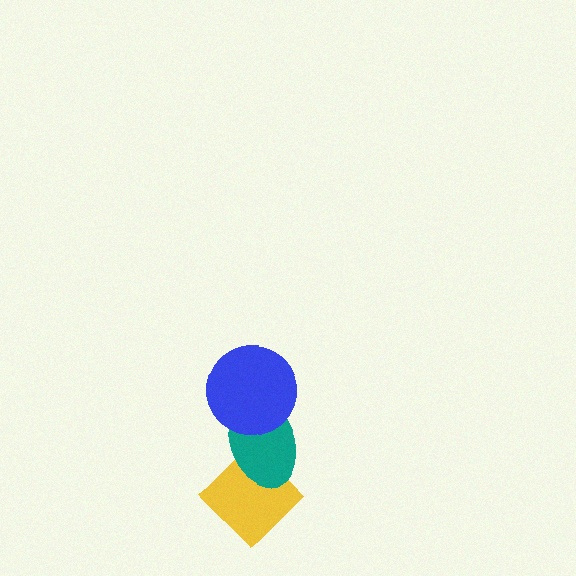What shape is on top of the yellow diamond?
The teal ellipse is on top of the yellow diamond.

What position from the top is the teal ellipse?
The teal ellipse is 2nd from the top.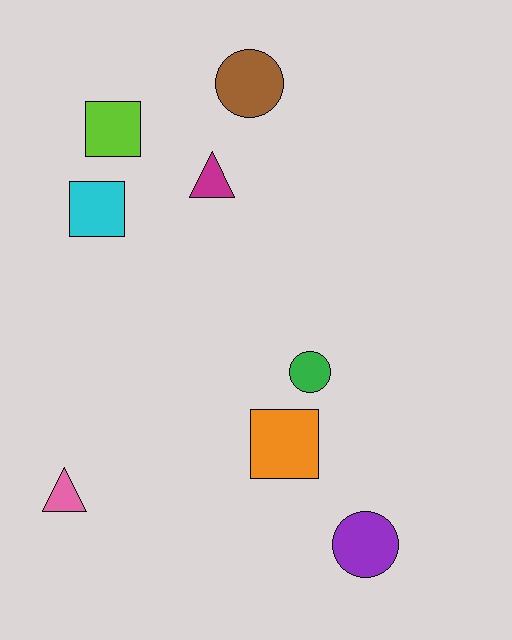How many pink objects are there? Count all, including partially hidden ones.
There is 1 pink object.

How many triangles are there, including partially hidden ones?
There are 2 triangles.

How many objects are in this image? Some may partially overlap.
There are 8 objects.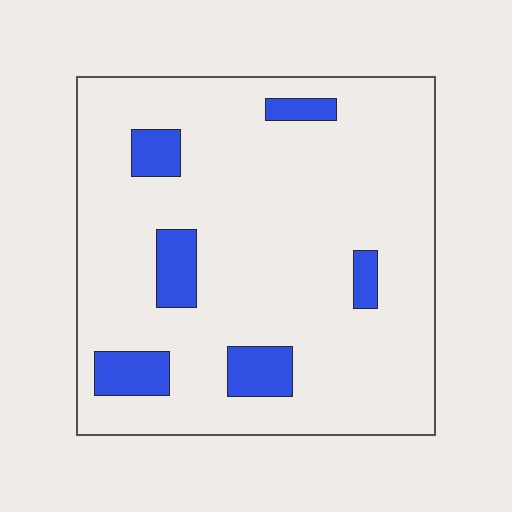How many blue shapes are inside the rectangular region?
6.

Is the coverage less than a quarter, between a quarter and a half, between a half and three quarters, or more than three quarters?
Less than a quarter.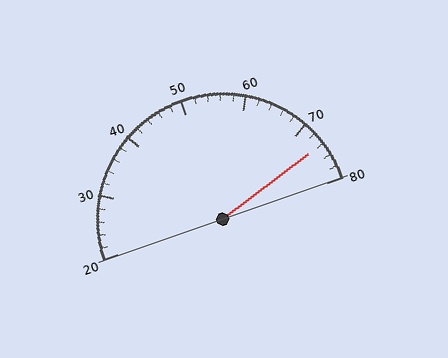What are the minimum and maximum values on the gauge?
The gauge ranges from 20 to 80.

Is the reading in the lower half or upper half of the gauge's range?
The reading is in the upper half of the range (20 to 80).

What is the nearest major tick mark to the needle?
The nearest major tick mark is 70.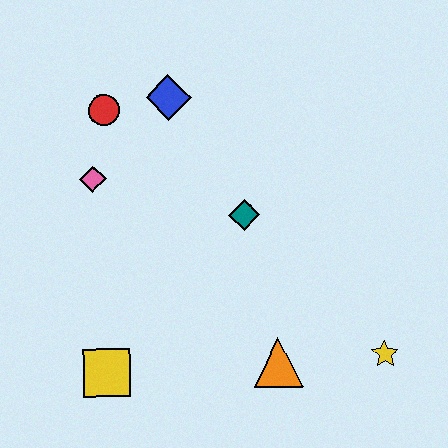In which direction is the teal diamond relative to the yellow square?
The teal diamond is above the yellow square.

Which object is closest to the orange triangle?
The yellow star is closest to the orange triangle.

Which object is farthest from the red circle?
The yellow star is farthest from the red circle.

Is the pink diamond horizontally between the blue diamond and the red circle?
No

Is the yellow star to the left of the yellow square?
No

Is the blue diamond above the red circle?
Yes